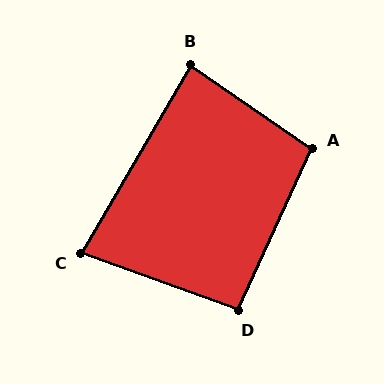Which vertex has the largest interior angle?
A, at approximately 100 degrees.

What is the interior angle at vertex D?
Approximately 94 degrees (approximately right).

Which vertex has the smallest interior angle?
C, at approximately 80 degrees.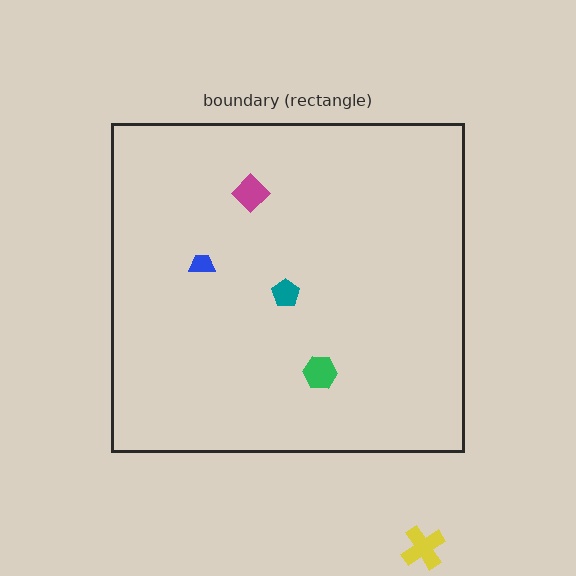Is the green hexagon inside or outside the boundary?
Inside.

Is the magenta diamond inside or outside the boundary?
Inside.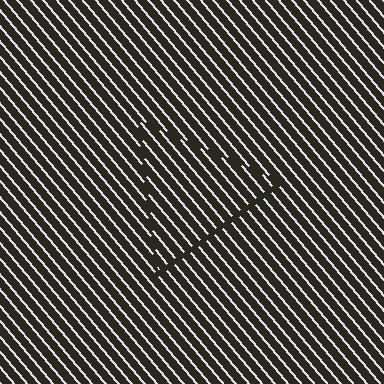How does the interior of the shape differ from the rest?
The interior of the shape contains the same grating, shifted by half a period — the contour is defined by the phase discontinuity where line-ends from the inner and outer gratings abut.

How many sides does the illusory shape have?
3 sides — the line-ends trace a triangle.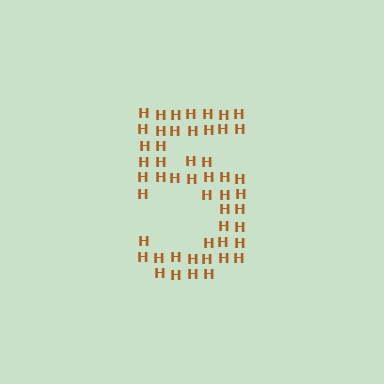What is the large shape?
The large shape is the digit 5.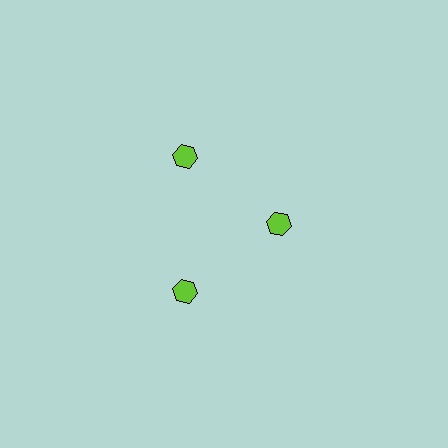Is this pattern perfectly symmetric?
No. The 3 lime hexagons are arranged in a ring, but one element near the 3 o'clock position is pulled inward toward the center, breaking the 3-fold rotational symmetry.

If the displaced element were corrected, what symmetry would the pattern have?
It would have 3-fold rotational symmetry — the pattern would map onto itself every 120 degrees.